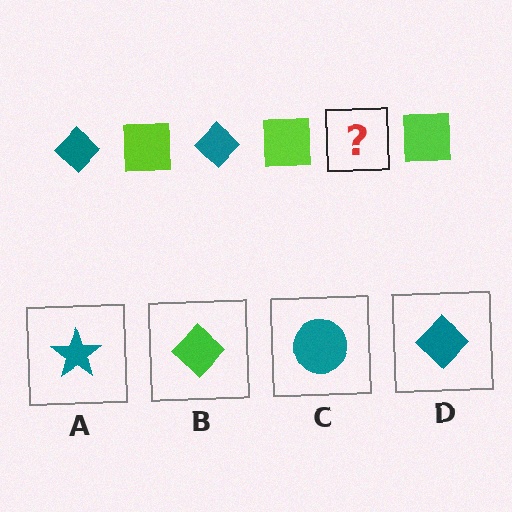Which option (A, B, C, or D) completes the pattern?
D.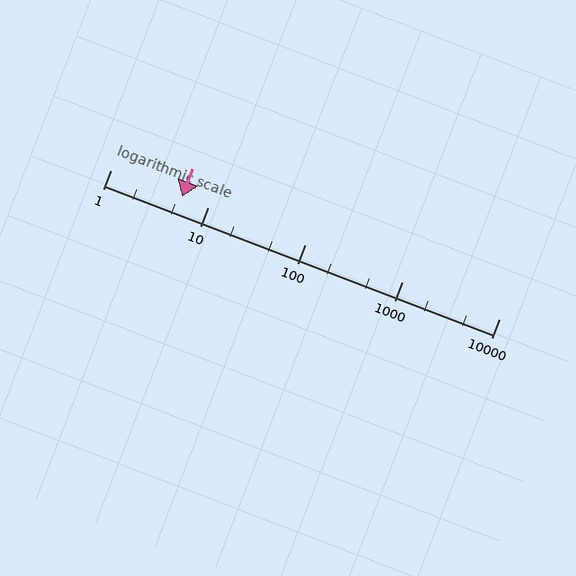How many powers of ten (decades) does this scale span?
The scale spans 4 decades, from 1 to 10000.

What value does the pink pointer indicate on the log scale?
The pointer indicates approximately 5.5.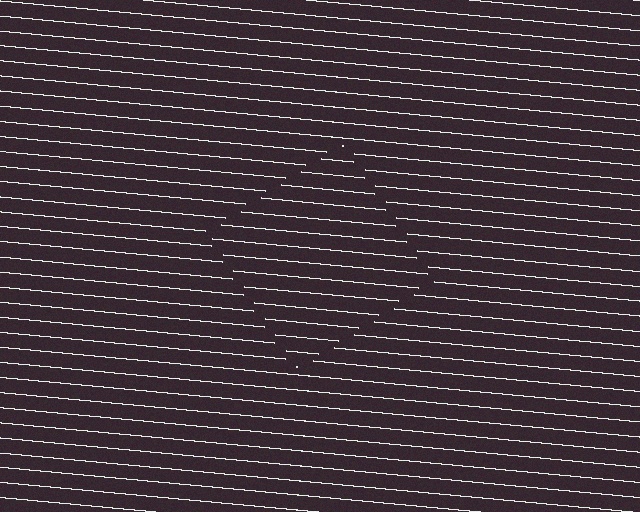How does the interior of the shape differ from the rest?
The interior of the shape contains the same grating, shifted by half a period — the contour is defined by the phase discontinuity where line-ends from the inner and outer gratings abut.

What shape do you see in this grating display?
An illusory square. The interior of the shape contains the same grating, shifted by half a period — the contour is defined by the phase discontinuity where line-ends from the inner and outer gratings abut.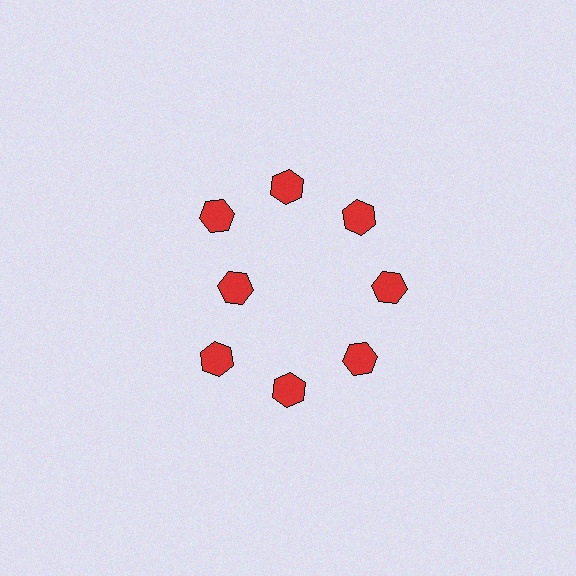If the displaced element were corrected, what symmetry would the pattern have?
It would have 8-fold rotational symmetry — the pattern would map onto itself every 45 degrees.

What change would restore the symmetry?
The symmetry would be restored by moving it outward, back onto the ring so that all 8 hexagons sit at equal angles and equal distance from the center.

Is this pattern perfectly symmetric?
No. The 8 red hexagons are arranged in a ring, but one element near the 9 o'clock position is pulled inward toward the center, breaking the 8-fold rotational symmetry.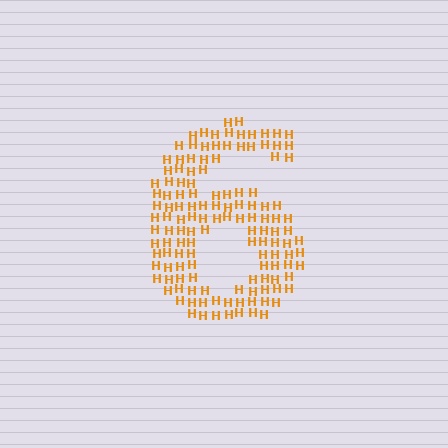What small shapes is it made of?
It is made of small letter H's.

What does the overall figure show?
The overall figure shows the digit 6.